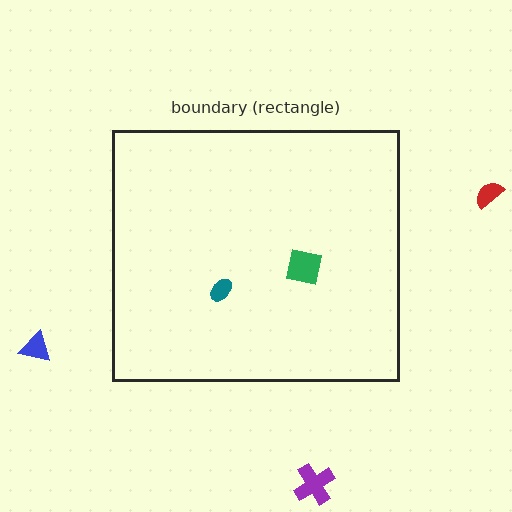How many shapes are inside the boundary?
2 inside, 3 outside.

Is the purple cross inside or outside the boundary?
Outside.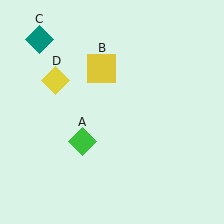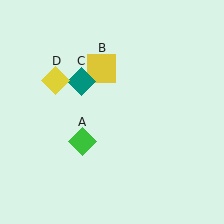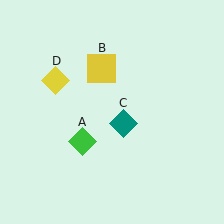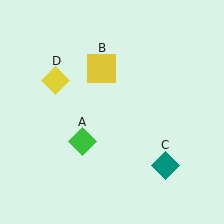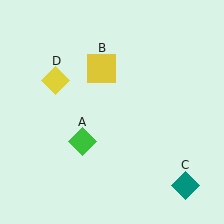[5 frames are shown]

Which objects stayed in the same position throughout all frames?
Green diamond (object A) and yellow square (object B) and yellow diamond (object D) remained stationary.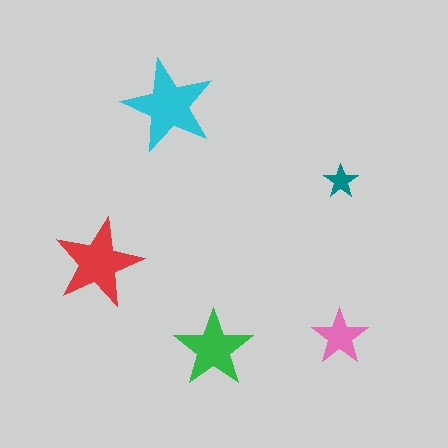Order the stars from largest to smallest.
the cyan one, the red one, the green one, the pink one, the teal one.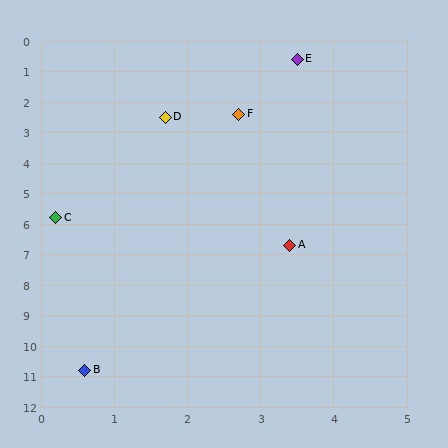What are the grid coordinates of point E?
Point E is at approximately (3.5, 0.6).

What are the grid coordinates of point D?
Point D is at approximately (1.7, 2.5).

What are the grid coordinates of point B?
Point B is at approximately (0.6, 10.8).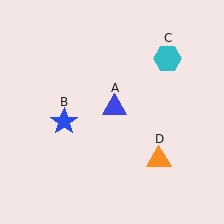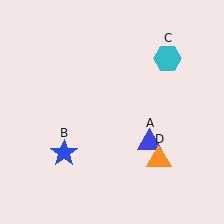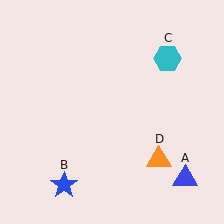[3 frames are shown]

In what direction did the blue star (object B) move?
The blue star (object B) moved down.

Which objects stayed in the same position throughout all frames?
Cyan hexagon (object C) and orange triangle (object D) remained stationary.